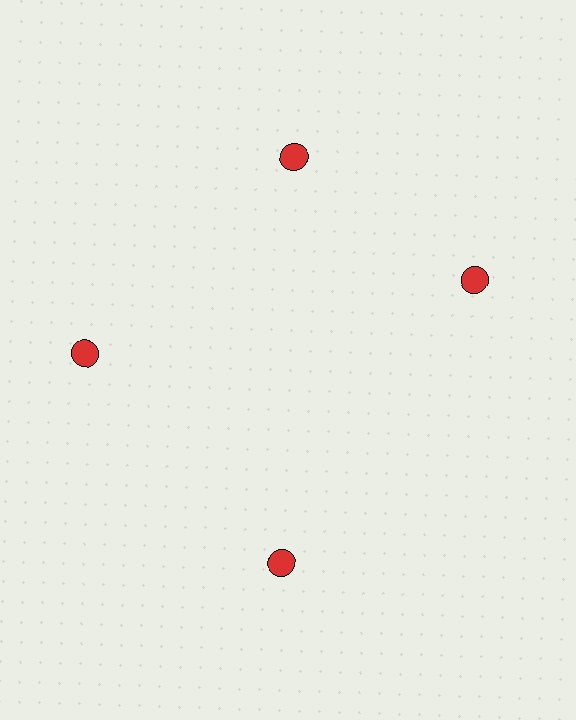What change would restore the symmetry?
The symmetry would be restored by rotating it back into even spacing with its neighbors so that all 4 circles sit at equal angles and equal distance from the center.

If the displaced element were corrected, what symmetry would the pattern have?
It would have 4-fold rotational symmetry — the pattern would map onto itself every 90 degrees.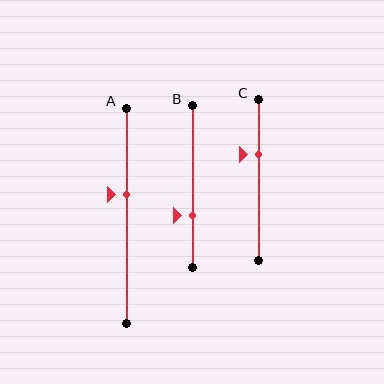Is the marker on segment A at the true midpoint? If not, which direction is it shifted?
No, the marker on segment A is shifted upward by about 10% of the segment length.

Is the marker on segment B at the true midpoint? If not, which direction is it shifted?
No, the marker on segment B is shifted downward by about 17% of the segment length.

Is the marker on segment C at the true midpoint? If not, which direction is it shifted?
No, the marker on segment C is shifted upward by about 16% of the segment length.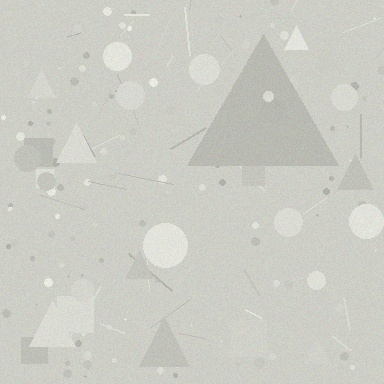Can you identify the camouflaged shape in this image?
The camouflaged shape is a triangle.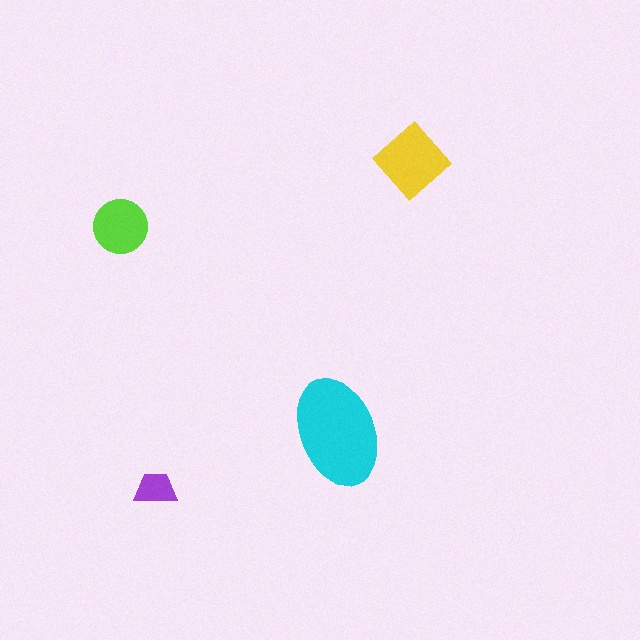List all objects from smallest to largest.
The purple trapezoid, the lime circle, the yellow diamond, the cyan ellipse.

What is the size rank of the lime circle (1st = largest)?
3rd.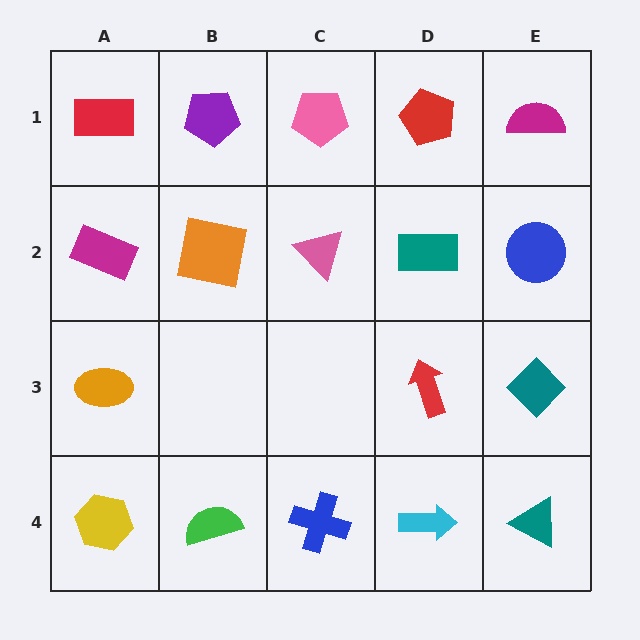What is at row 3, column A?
An orange ellipse.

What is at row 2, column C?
A pink triangle.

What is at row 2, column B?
An orange square.